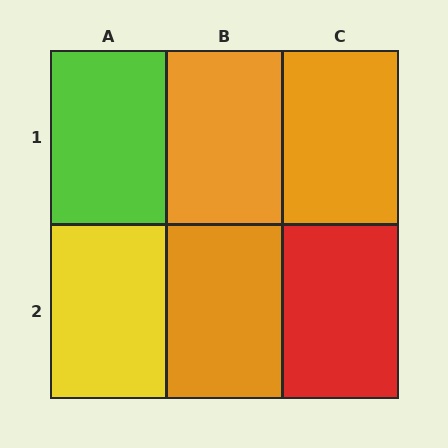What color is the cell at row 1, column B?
Orange.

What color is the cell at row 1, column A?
Lime.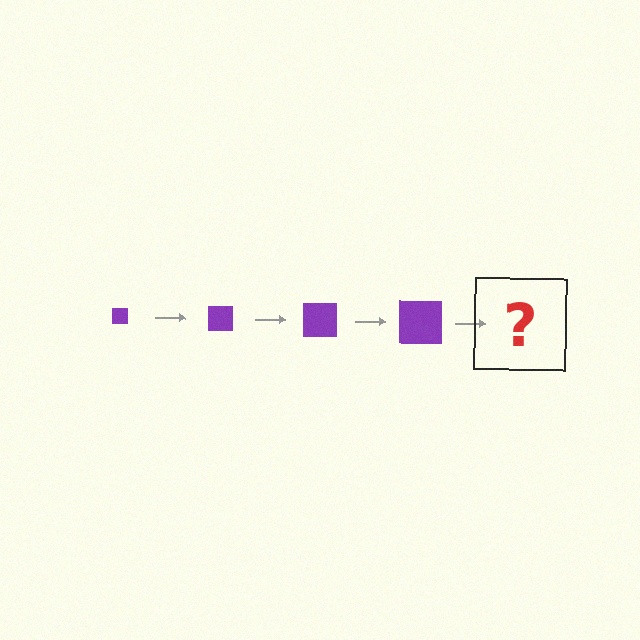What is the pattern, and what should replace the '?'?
The pattern is that the square gets progressively larger each step. The '?' should be a purple square, larger than the previous one.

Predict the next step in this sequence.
The next step is a purple square, larger than the previous one.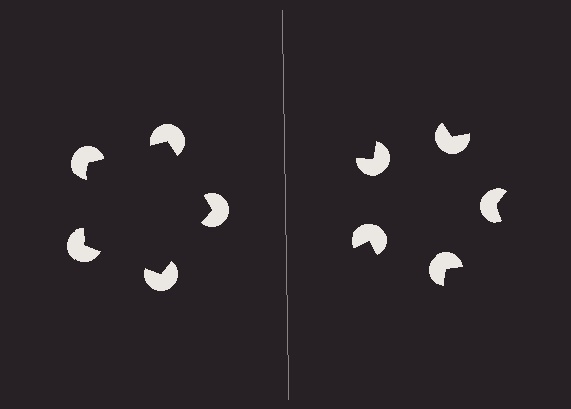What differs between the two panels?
The pac-man discs are positioned identically on both sides; only the wedge orientations differ. On the left they align to a pentagon; on the right they are misaligned.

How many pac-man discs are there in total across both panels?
10 — 5 on each side.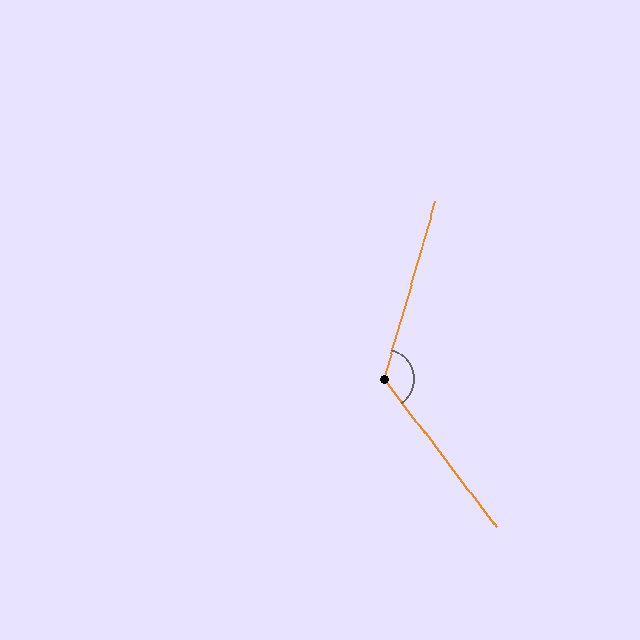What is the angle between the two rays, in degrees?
Approximately 126 degrees.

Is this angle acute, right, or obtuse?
It is obtuse.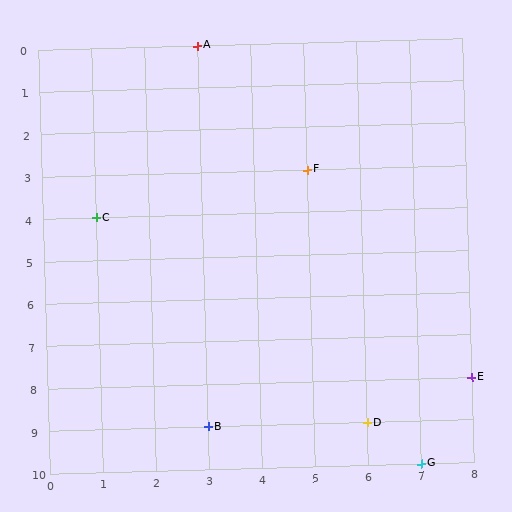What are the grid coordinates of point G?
Point G is at grid coordinates (7, 10).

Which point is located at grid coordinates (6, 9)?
Point D is at (6, 9).